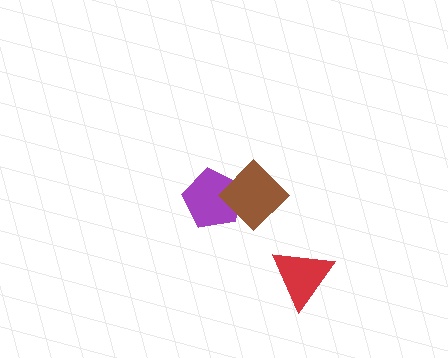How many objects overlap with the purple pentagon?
1 object overlaps with the purple pentagon.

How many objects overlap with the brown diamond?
1 object overlaps with the brown diamond.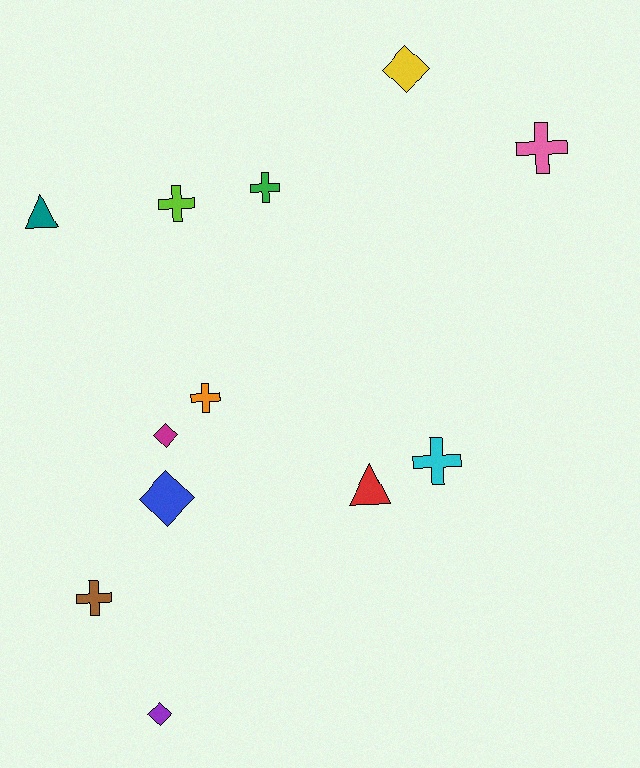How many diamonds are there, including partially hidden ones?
There are 4 diamonds.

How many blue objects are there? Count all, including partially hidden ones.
There is 1 blue object.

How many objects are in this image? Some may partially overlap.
There are 12 objects.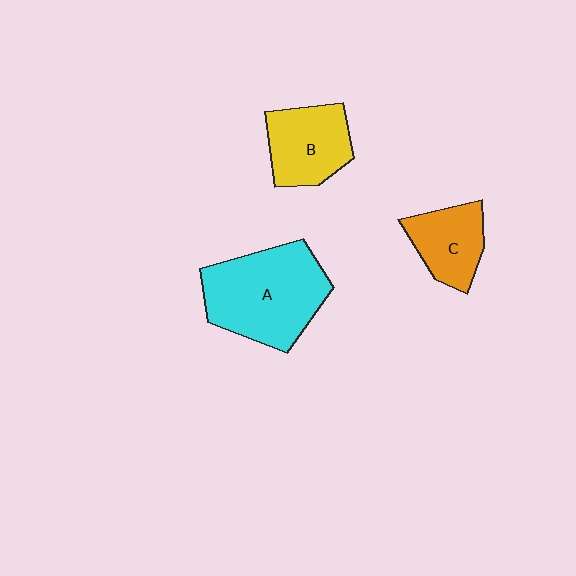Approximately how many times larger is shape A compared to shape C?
Approximately 1.9 times.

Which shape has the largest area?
Shape A (cyan).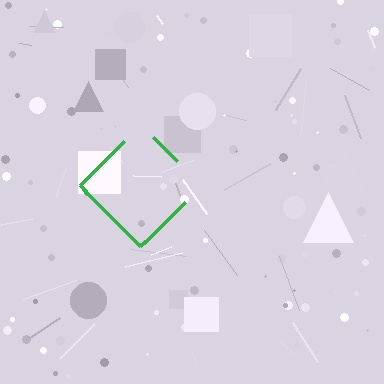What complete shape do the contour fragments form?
The contour fragments form a diamond.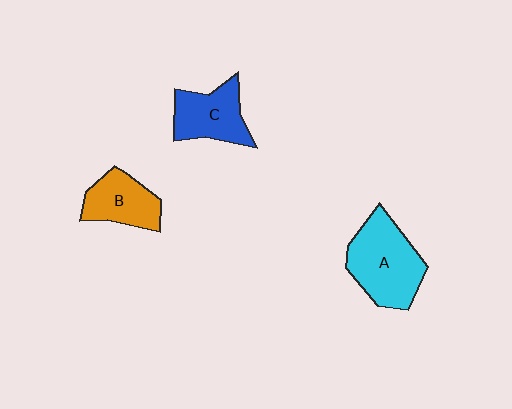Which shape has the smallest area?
Shape B (orange).